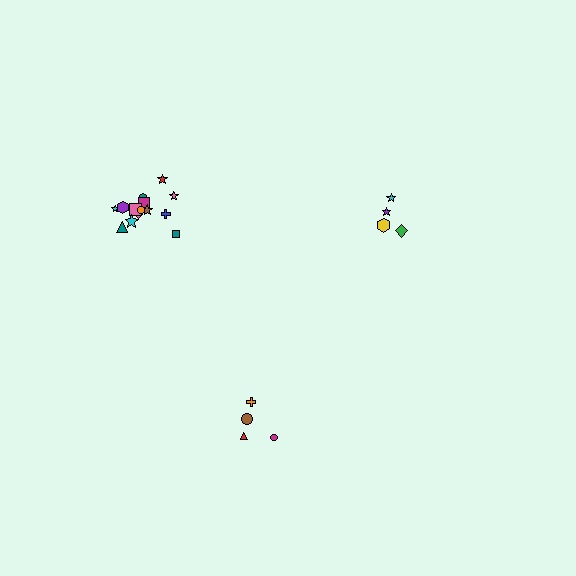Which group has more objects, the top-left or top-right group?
The top-left group.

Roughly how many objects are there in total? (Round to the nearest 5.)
Roughly 25 objects in total.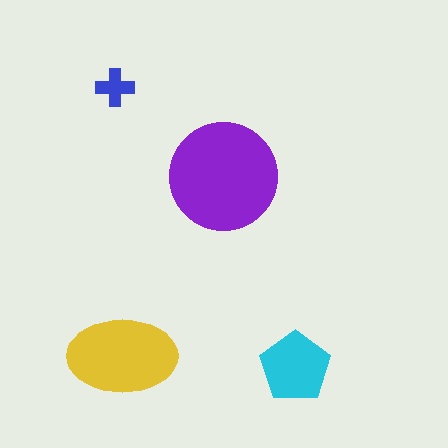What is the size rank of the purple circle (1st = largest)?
1st.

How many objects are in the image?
There are 4 objects in the image.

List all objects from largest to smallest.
The purple circle, the yellow ellipse, the cyan pentagon, the blue cross.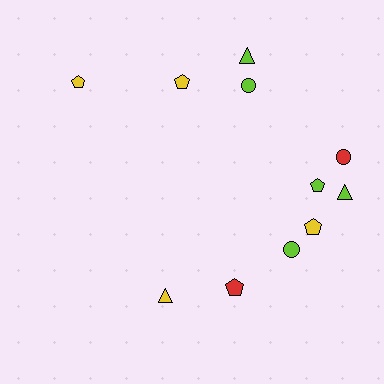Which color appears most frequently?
Lime, with 5 objects.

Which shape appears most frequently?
Pentagon, with 5 objects.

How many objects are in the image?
There are 11 objects.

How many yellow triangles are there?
There is 1 yellow triangle.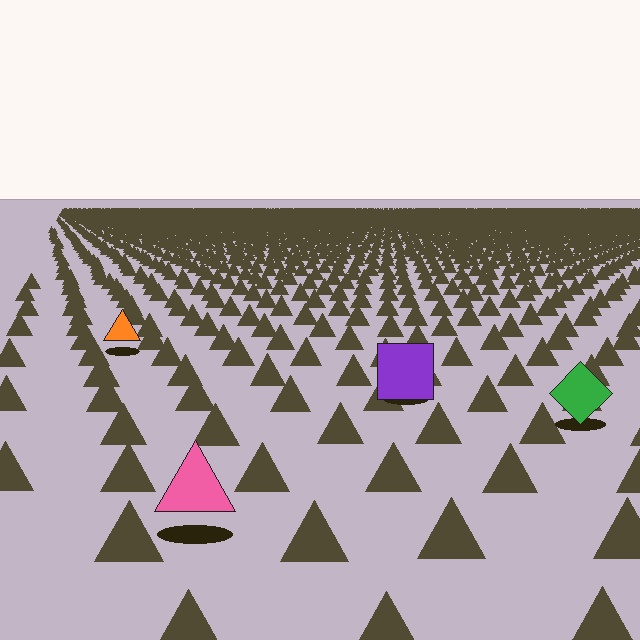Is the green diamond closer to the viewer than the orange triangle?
Yes. The green diamond is closer — you can tell from the texture gradient: the ground texture is coarser near it.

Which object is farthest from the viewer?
The orange triangle is farthest from the viewer. It appears smaller and the ground texture around it is denser.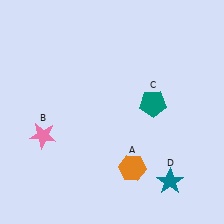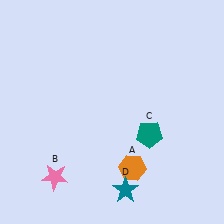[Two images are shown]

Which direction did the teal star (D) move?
The teal star (D) moved left.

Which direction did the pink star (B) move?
The pink star (B) moved down.